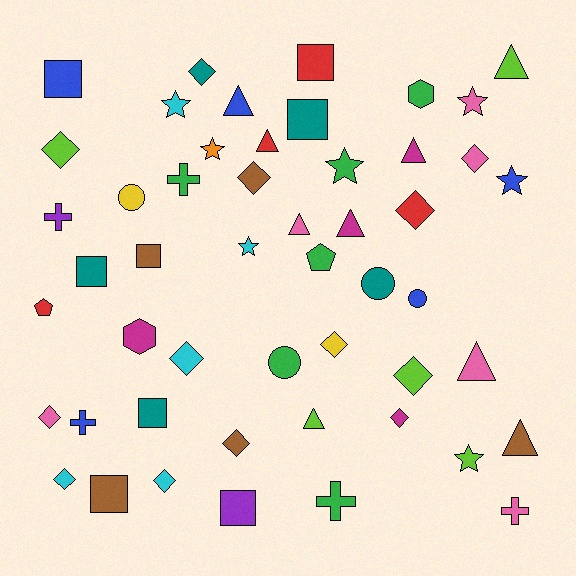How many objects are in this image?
There are 50 objects.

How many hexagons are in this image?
There are 2 hexagons.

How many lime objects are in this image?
There are 5 lime objects.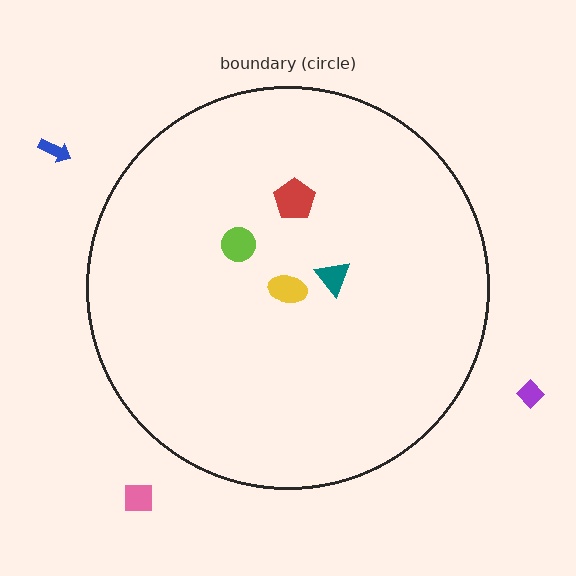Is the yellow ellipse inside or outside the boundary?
Inside.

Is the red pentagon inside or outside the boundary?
Inside.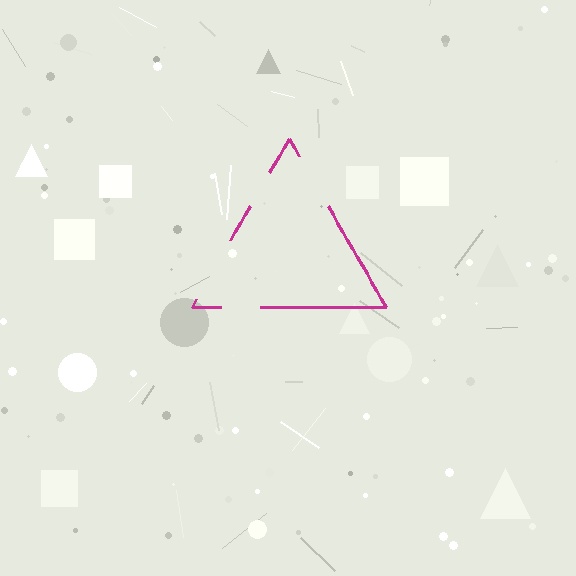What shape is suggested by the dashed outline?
The dashed outline suggests a triangle.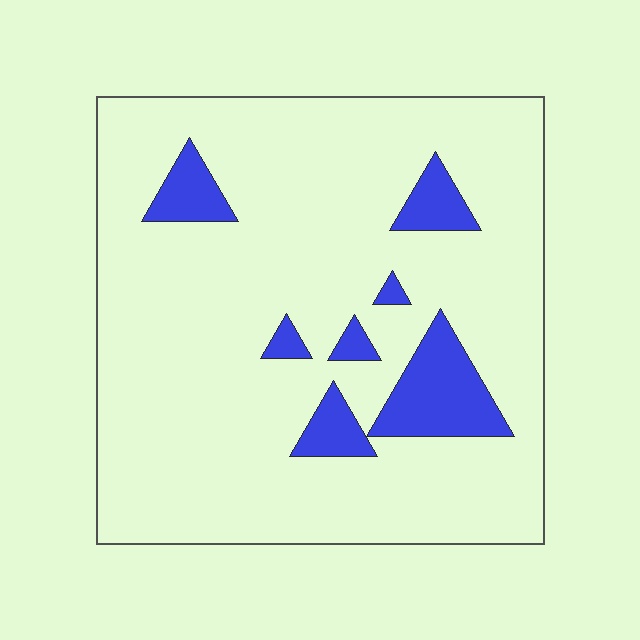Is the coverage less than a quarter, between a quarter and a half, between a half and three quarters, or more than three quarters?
Less than a quarter.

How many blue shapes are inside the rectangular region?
7.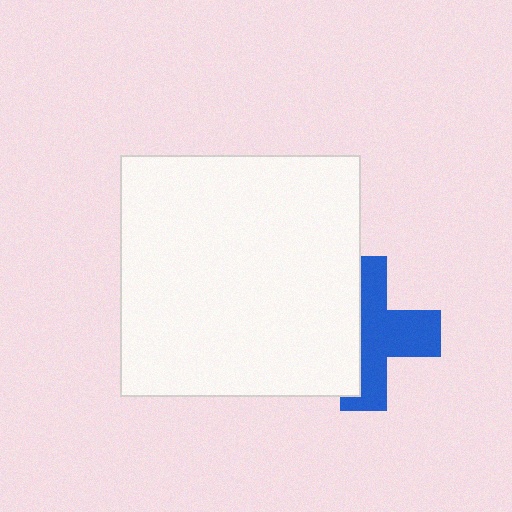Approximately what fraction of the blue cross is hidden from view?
Roughly 45% of the blue cross is hidden behind the white square.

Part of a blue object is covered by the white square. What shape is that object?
It is a cross.